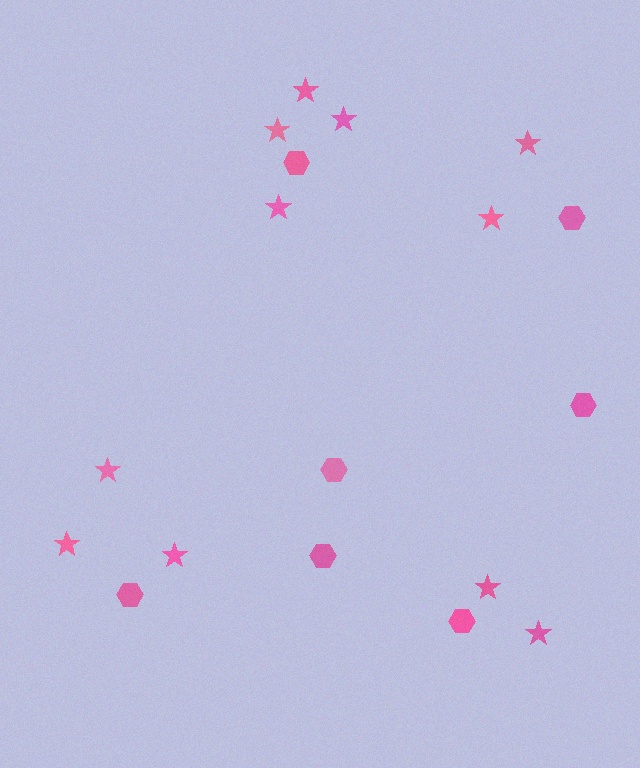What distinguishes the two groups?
There are 2 groups: one group of hexagons (7) and one group of stars (11).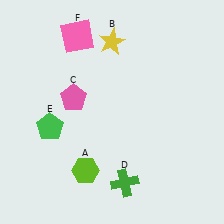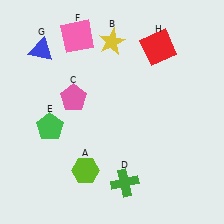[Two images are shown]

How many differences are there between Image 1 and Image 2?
There are 2 differences between the two images.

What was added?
A blue triangle (G), a red square (H) were added in Image 2.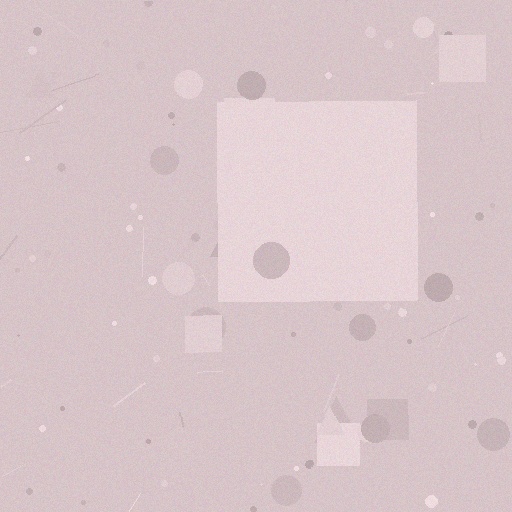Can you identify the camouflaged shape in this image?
The camouflaged shape is a square.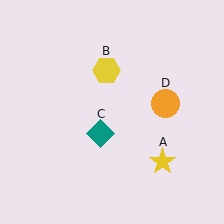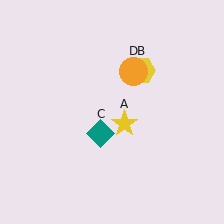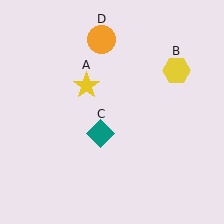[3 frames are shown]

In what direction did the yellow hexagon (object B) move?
The yellow hexagon (object B) moved right.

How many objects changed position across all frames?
3 objects changed position: yellow star (object A), yellow hexagon (object B), orange circle (object D).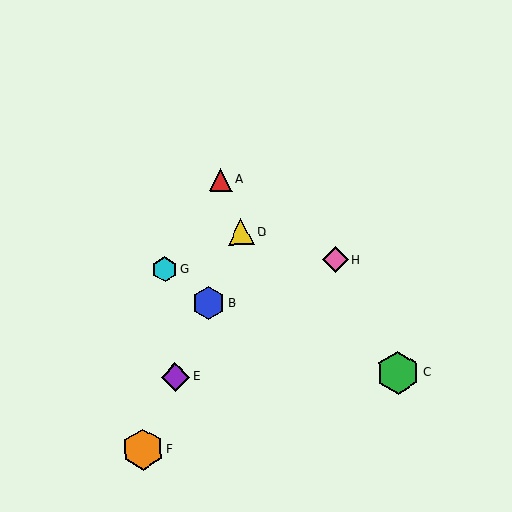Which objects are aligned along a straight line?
Objects B, D, E, F are aligned along a straight line.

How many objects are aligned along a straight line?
4 objects (B, D, E, F) are aligned along a straight line.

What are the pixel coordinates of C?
Object C is at (398, 373).